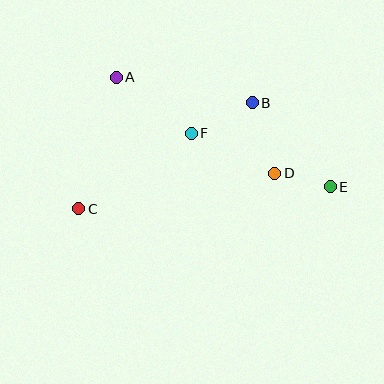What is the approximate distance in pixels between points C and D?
The distance between C and D is approximately 199 pixels.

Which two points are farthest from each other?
Points C and E are farthest from each other.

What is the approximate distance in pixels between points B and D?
The distance between B and D is approximately 74 pixels.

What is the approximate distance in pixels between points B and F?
The distance between B and F is approximately 68 pixels.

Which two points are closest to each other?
Points D and E are closest to each other.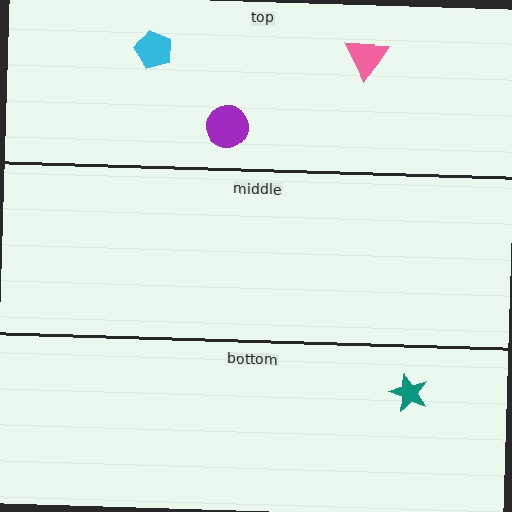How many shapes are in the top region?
3.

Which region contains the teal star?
The bottom region.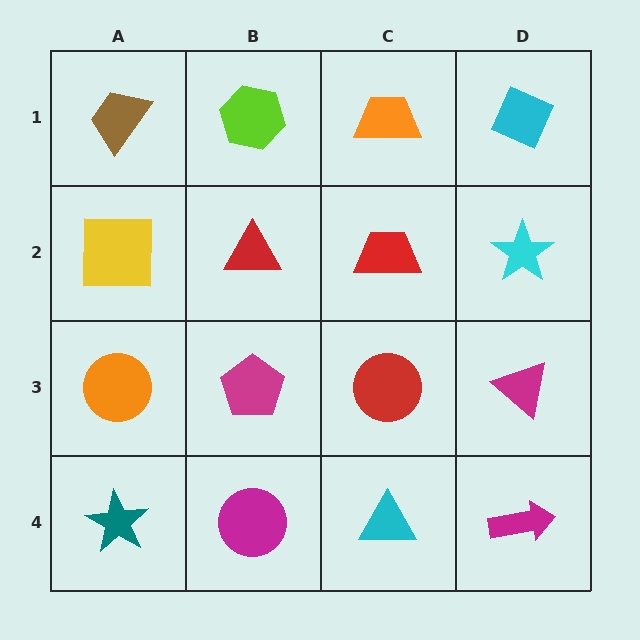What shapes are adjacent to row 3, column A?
A yellow square (row 2, column A), a teal star (row 4, column A), a magenta pentagon (row 3, column B).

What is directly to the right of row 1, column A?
A lime hexagon.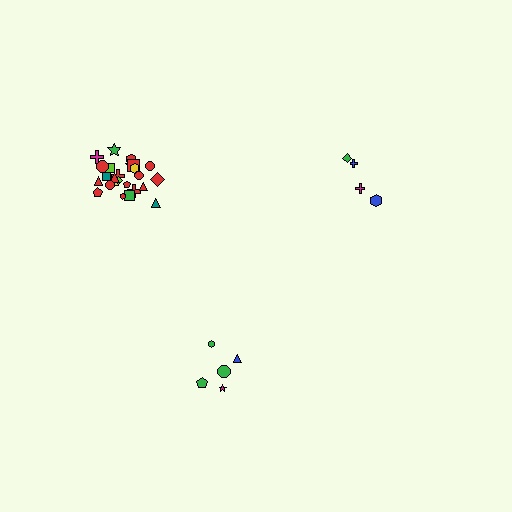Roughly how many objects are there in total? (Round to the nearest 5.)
Roughly 35 objects in total.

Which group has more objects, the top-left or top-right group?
The top-left group.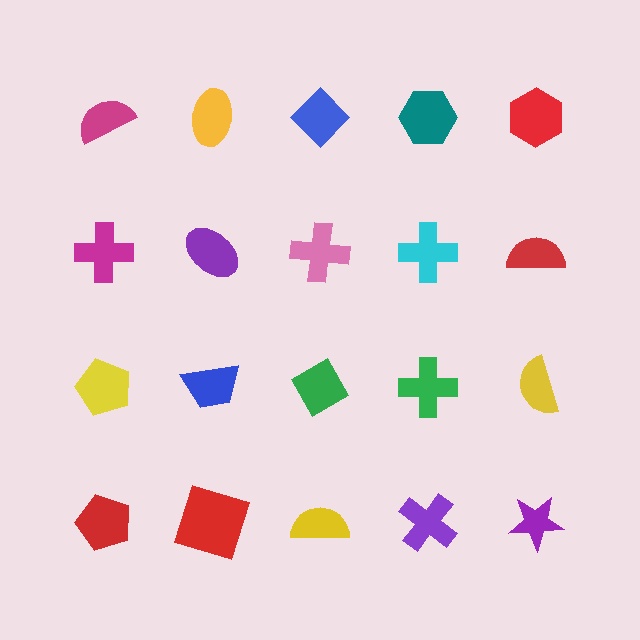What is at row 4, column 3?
A yellow semicircle.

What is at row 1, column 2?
A yellow ellipse.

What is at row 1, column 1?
A magenta semicircle.